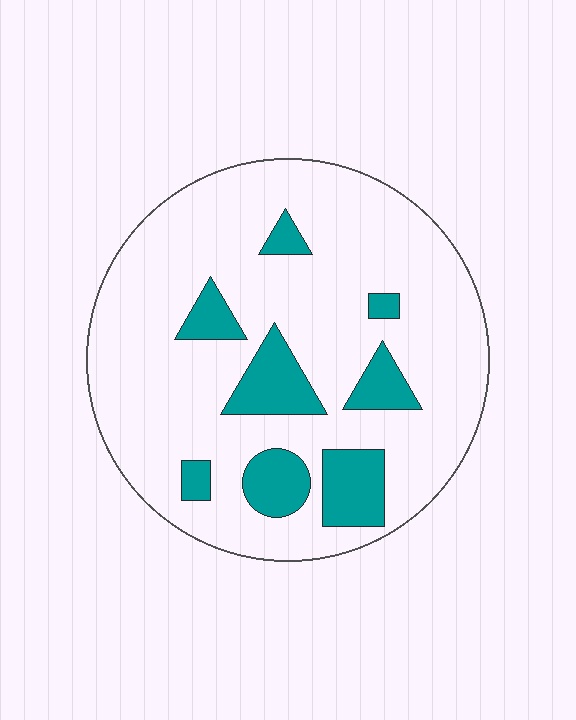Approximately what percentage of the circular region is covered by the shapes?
Approximately 15%.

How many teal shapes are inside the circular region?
8.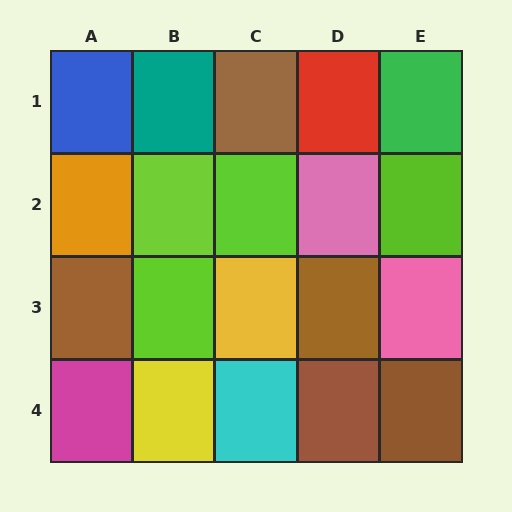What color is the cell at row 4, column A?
Magenta.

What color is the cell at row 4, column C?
Cyan.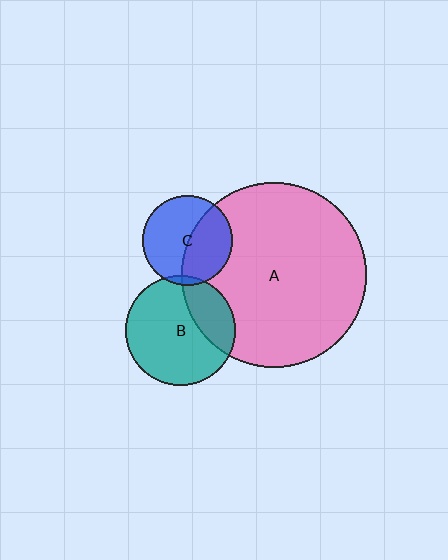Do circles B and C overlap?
Yes.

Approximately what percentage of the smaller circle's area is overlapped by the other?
Approximately 5%.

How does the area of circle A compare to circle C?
Approximately 4.2 times.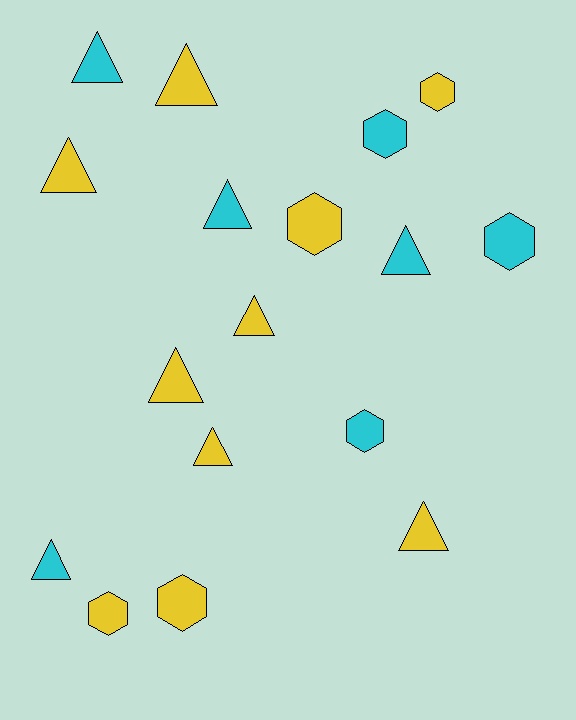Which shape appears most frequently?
Triangle, with 10 objects.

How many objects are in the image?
There are 17 objects.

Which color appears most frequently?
Yellow, with 10 objects.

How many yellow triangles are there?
There are 6 yellow triangles.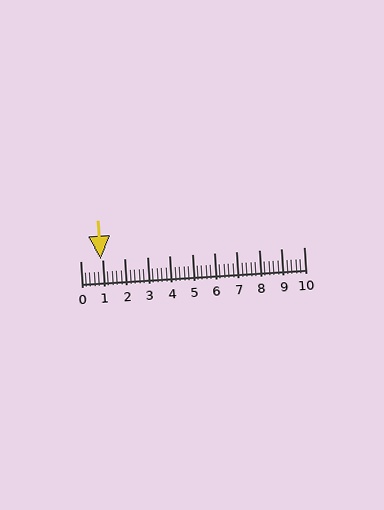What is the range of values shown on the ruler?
The ruler shows values from 0 to 10.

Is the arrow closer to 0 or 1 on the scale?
The arrow is closer to 1.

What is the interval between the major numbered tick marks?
The major tick marks are spaced 1 units apart.